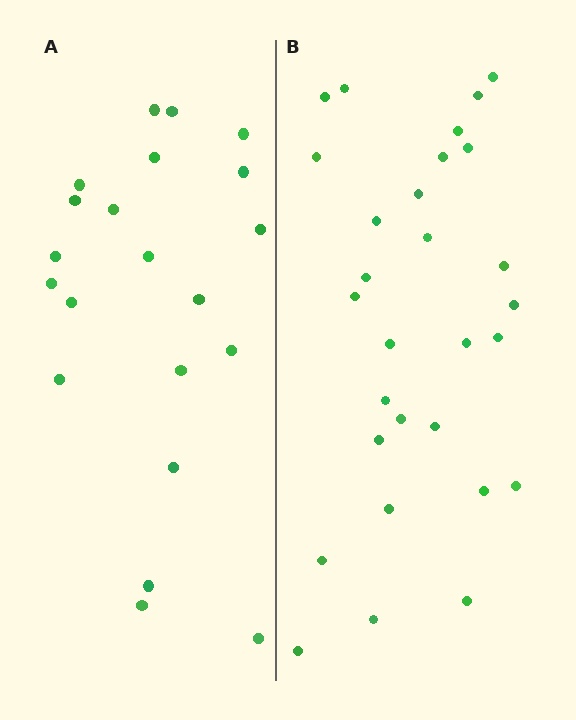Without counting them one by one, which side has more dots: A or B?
Region B (the right region) has more dots.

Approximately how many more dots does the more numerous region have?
Region B has roughly 8 or so more dots than region A.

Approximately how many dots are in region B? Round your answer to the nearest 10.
About 30 dots. (The exact count is 29, which rounds to 30.)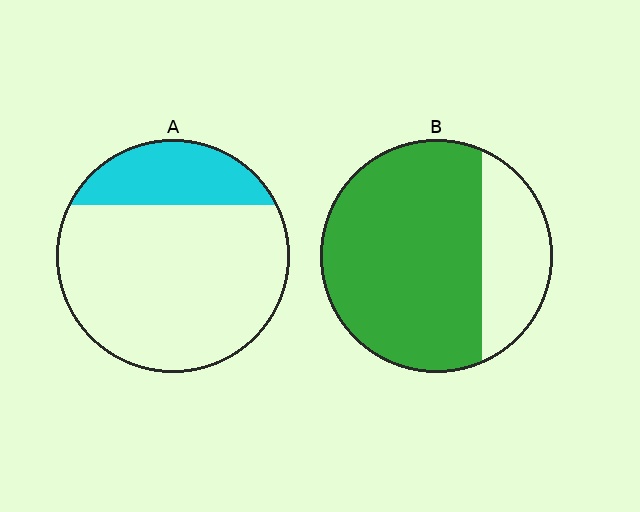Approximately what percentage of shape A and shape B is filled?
A is approximately 25% and B is approximately 75%.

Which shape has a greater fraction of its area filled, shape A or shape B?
Shape B.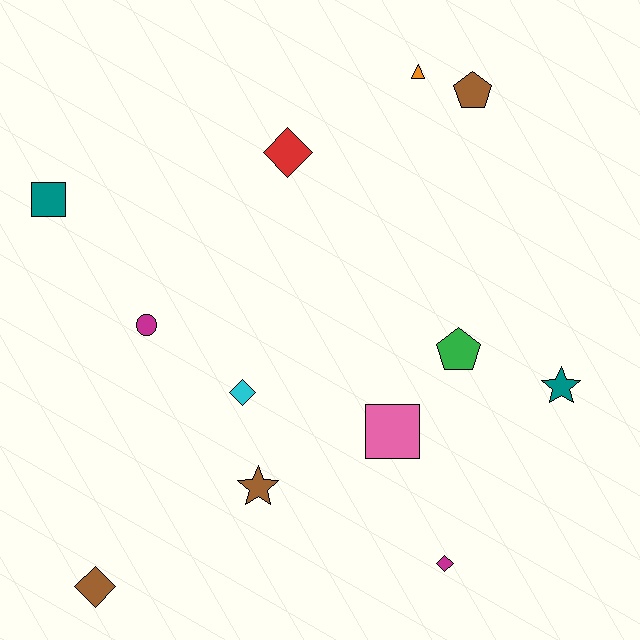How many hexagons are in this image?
There are no hexagons.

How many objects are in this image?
There are 12 objects.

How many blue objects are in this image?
There are no blue objects.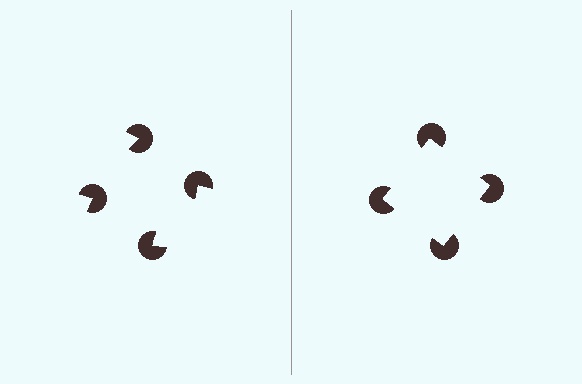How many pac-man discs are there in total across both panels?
8 — 4 on each side.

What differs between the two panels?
The pac-man discs are positioned identically on both sides; only the wedge orientations differ. On the right they align to a square; on the left they are misaligned.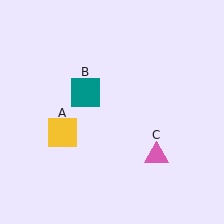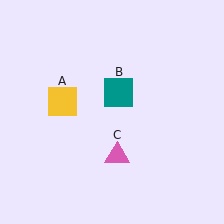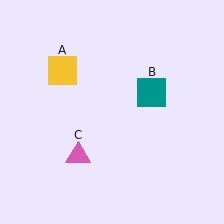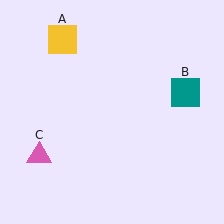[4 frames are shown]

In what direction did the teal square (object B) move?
The teal square (object B) moved right.